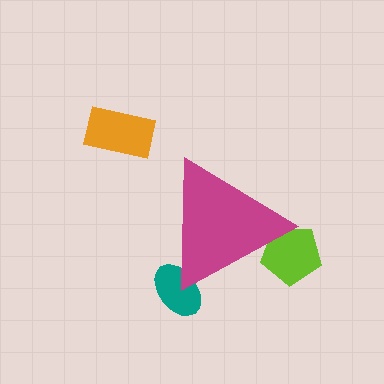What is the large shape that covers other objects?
A magenta triangle.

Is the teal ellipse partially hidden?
Yes, the teal ellipse is partially hidden behind the magenta triangle.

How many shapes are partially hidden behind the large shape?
2 shapes are partially hidden.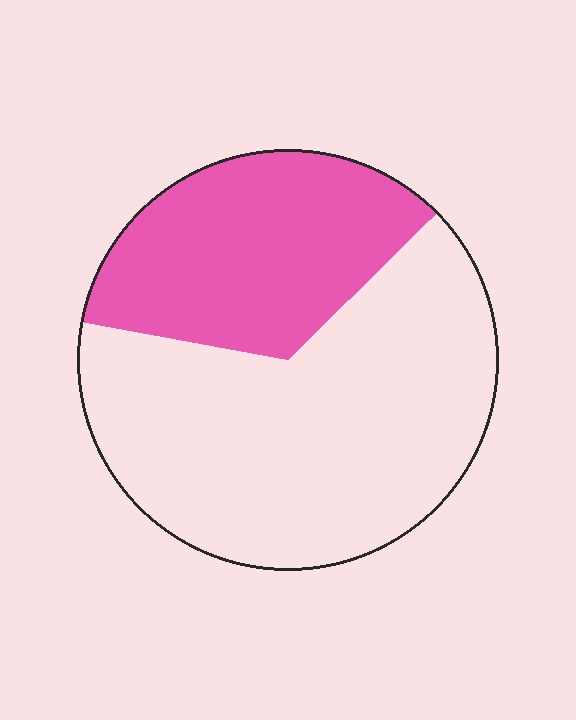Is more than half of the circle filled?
No.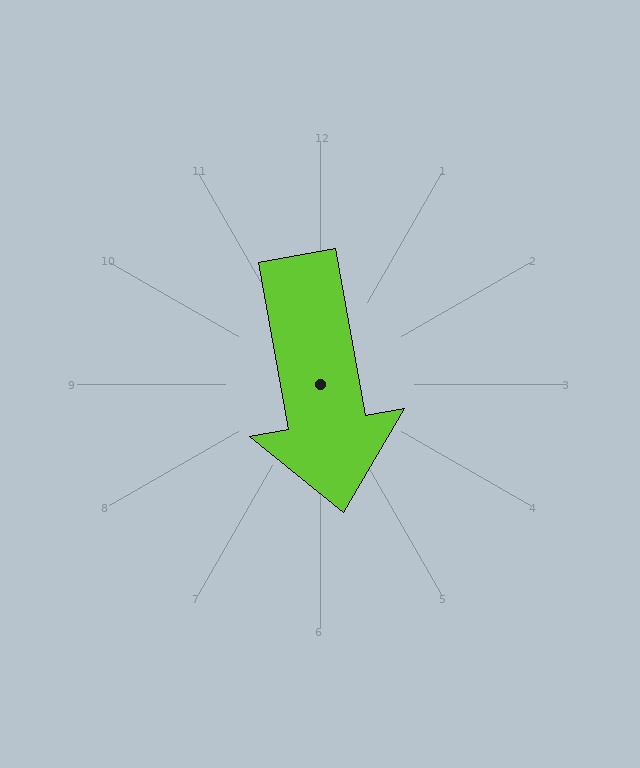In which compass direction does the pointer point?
South.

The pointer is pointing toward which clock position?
Roughly 6 o'clock.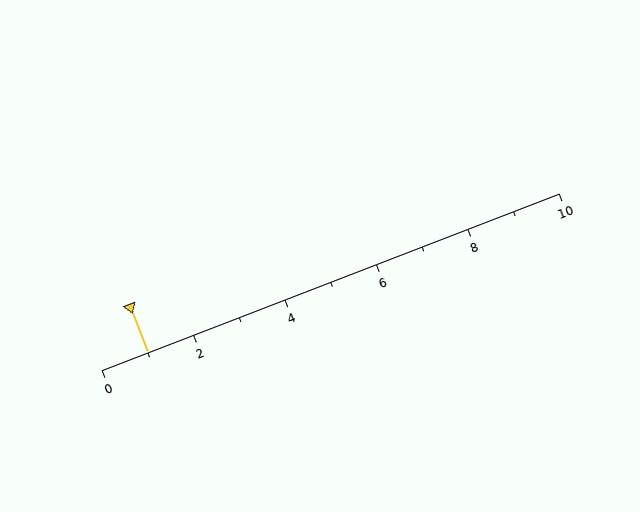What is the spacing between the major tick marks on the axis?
The major ticks are spaced 2 apart.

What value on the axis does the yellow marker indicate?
The marker indicates approximately 1.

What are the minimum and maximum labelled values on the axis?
The axis runs from 0 to 10.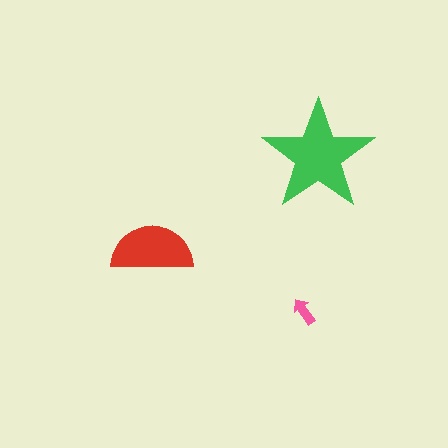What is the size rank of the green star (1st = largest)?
1st.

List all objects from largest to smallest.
The green star, the red semicircle, the pink arrow.